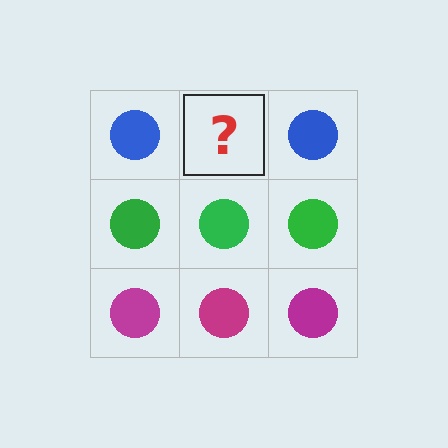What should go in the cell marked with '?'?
The missing cell should contain a blue circle.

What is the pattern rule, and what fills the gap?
The rule is that each row has a consistent color. The gap should be filled with a blue circle.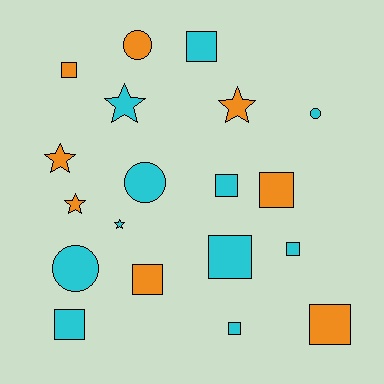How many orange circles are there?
There is 1 orange circle.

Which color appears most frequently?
Cyan, with 11 objects.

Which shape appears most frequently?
Square, with 10 objects.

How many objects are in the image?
There are 19 objects.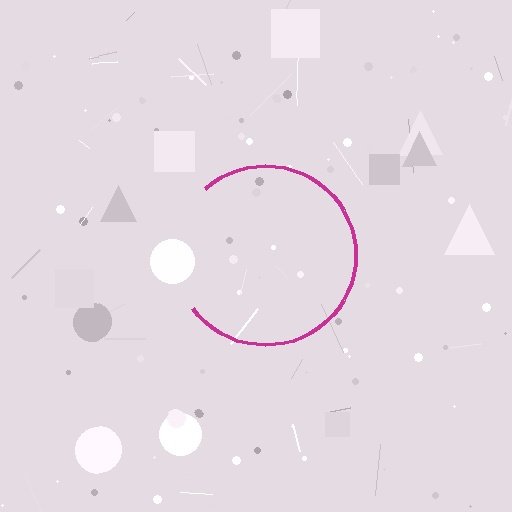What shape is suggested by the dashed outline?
The dashed outline suggests a circle.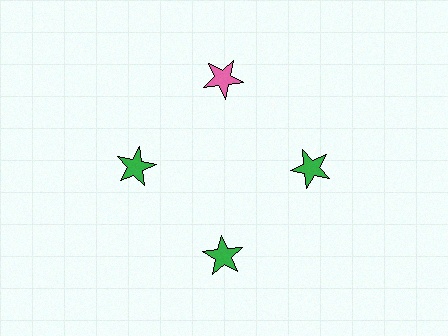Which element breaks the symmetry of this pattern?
The pink star at roughly the 12 o'clock position breaks the symmetry. All other shapes are green stars.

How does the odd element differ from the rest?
It has a different color: pink instead of green.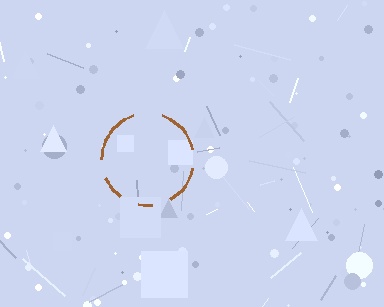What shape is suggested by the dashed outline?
The dashed outline suggests a circle.